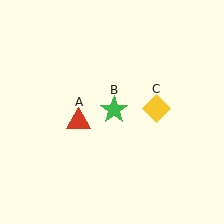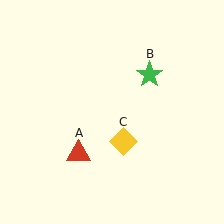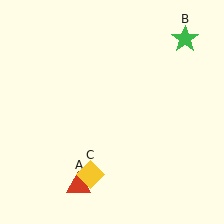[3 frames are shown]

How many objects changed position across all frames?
3 objects changed position: red triangle (object A), green star (object B), yellow diamond (object C).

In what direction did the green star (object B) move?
The green star (object B) moved up and to the right.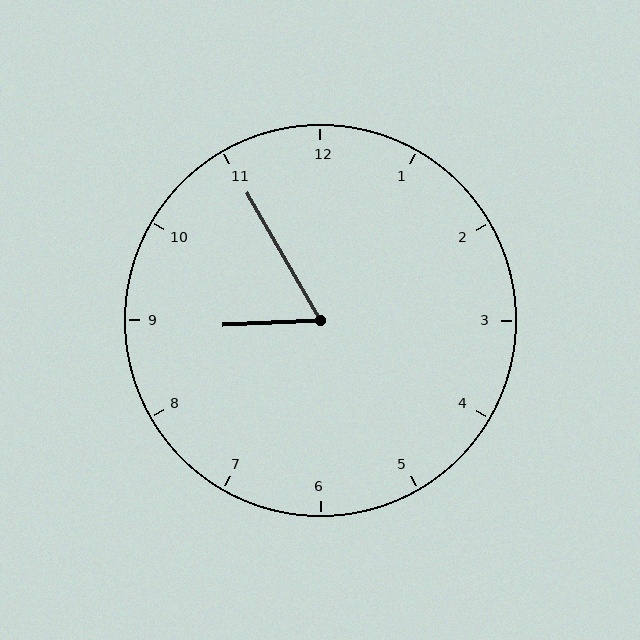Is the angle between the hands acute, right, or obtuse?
It is acute.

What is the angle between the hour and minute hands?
Approximately 62 degrees.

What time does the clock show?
8:55.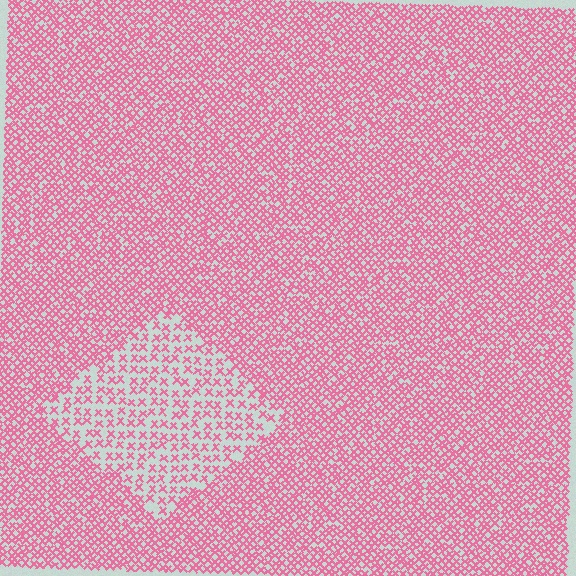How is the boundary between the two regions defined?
The boundary is defined by a change in element density (approximately 2.0x ratio). All elements are the same color, size, and shape.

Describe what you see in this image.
The image contains small pink elements arranged at two different densities. A diamond-shaped region is visible where the elements are less densely packed than the surrounding area.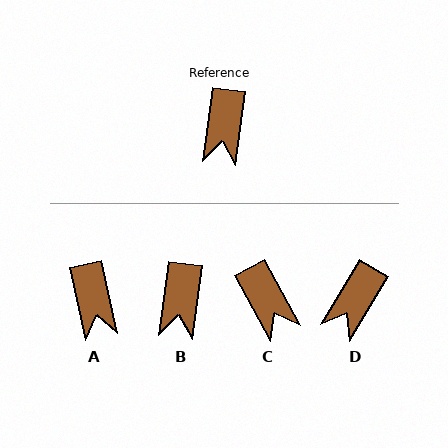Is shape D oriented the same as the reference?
No, it is off by about 23 degrees.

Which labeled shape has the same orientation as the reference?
B.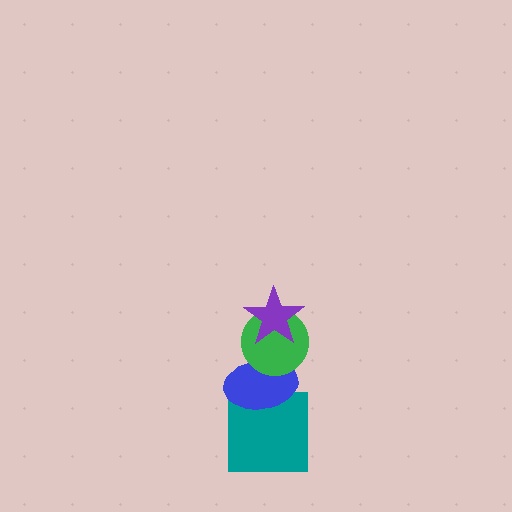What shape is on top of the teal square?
The blue ellipse is on top of the teal square.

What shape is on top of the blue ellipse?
The green circle is on top of the blue ellipse.